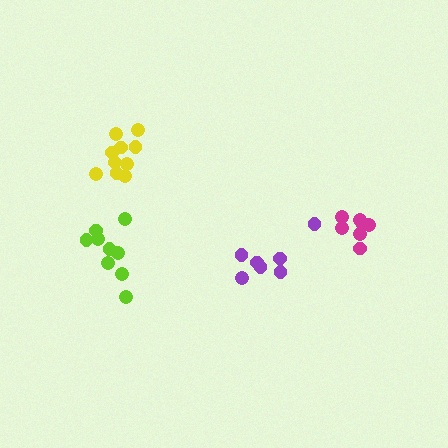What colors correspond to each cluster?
The clusters are colored: magenta, purple, lime, yellow.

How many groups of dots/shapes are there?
There are 4 groups.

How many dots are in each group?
Group 1: 7 dots, Group 2: 7 dots, Group 3: 9 dots, Group 4: 10 dots (33 total).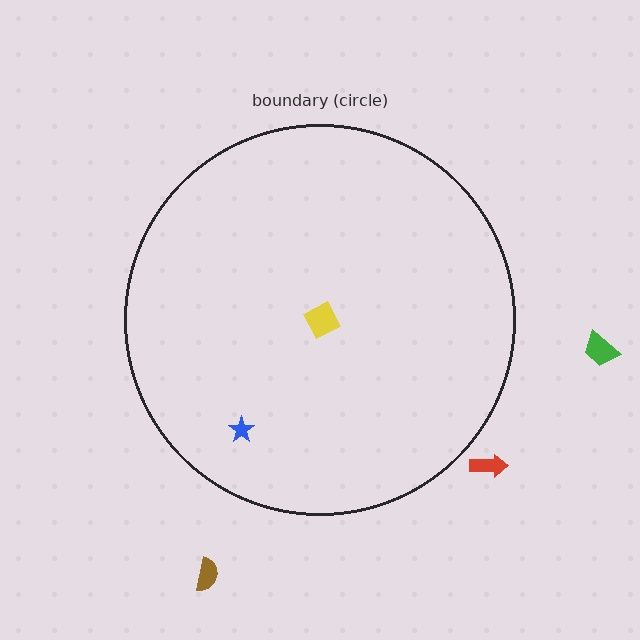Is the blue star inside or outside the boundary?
Inside.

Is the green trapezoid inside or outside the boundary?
Outside.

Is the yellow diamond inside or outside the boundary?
Inside.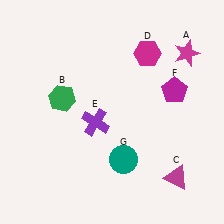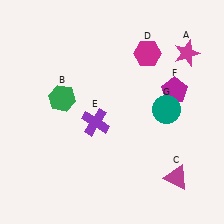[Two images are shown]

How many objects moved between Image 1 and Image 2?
1 object moved between the two images.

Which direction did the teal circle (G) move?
The teal circle (G) moved up.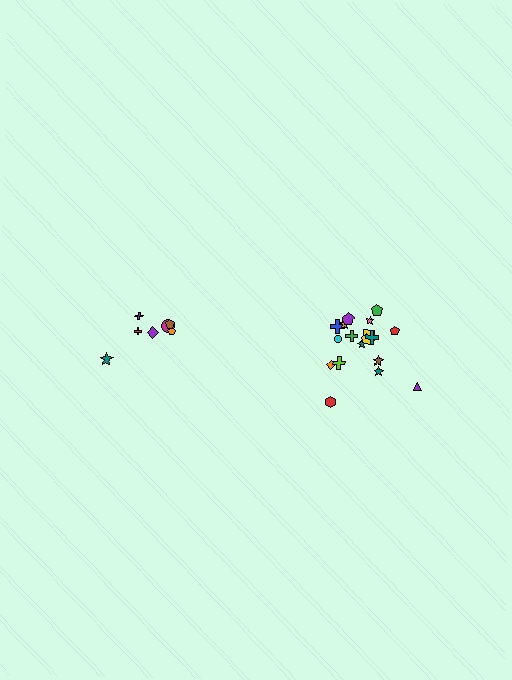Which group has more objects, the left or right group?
The right group.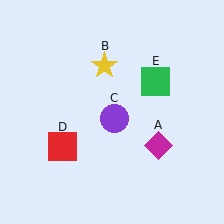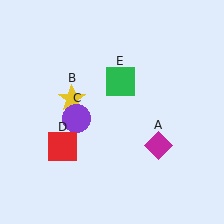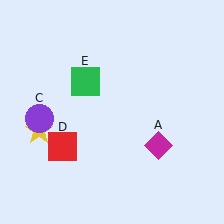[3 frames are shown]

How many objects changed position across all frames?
3 objects changed position: yellow star (object B), purple circle (object C), green square (object E).